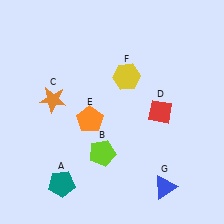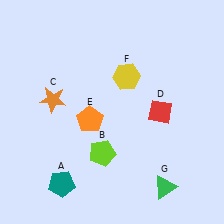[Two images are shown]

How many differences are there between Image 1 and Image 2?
There is 1 difference between the two images.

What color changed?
The triangle (G) changed from blue in Image 1 to green in Image 2.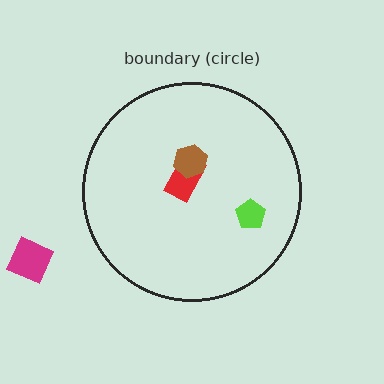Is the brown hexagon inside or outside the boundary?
Inside.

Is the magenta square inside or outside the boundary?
Outside.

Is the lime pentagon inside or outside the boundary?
Inside.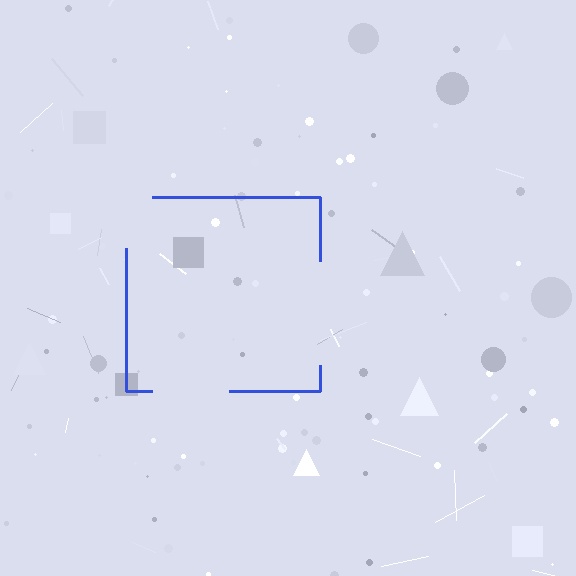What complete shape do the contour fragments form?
The contour fragments form a square.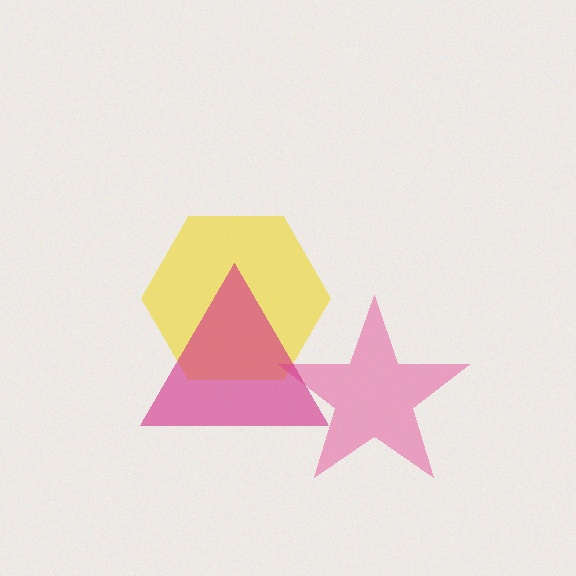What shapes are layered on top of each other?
The layered shapes are: a yellow hexagon, a pink star, a magenta triangle.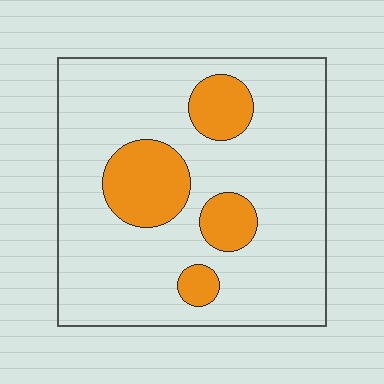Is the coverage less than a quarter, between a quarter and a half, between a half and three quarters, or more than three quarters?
Less than a quarter.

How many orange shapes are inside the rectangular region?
4.